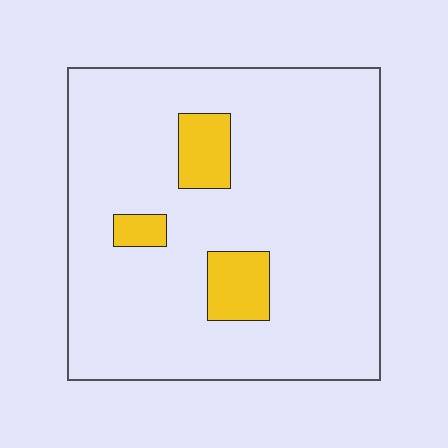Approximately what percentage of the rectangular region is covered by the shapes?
Approximately 10%.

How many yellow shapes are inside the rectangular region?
3.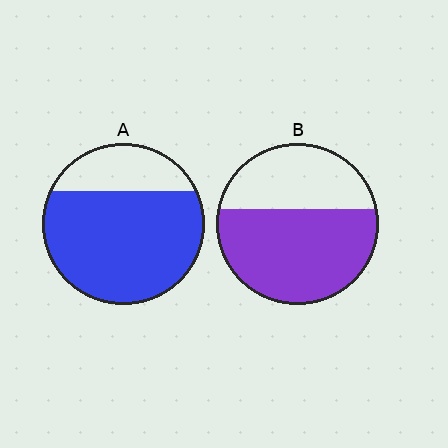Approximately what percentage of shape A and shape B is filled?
A is approximately 75% and B is approximately 60%.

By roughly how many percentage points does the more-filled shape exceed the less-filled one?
By roughly 15 percentage points (A over B).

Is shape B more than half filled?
Yes.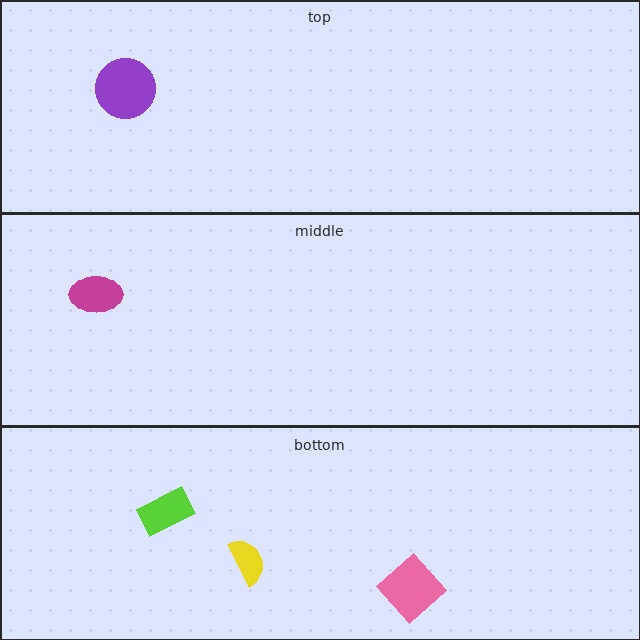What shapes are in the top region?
The purple circle.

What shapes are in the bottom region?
The pink diamond, the lime rectangle, the yellow semicircle.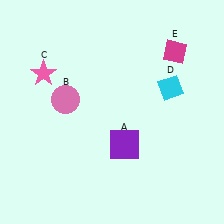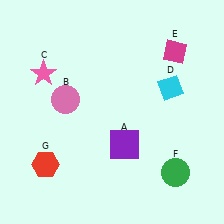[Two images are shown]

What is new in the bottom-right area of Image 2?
A green circle (F) was added in the bottom-right area of Image 2.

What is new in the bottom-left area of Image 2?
A red hexagon (G) was added in the bottom-left area of Image 2.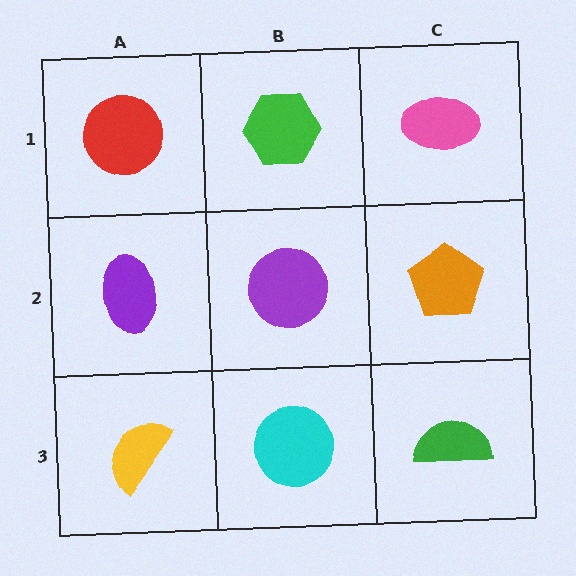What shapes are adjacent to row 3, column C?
An orange pentagon (row 2, column C), a cyan circle (row 3, column B).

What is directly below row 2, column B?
A cyan circle.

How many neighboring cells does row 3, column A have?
2.